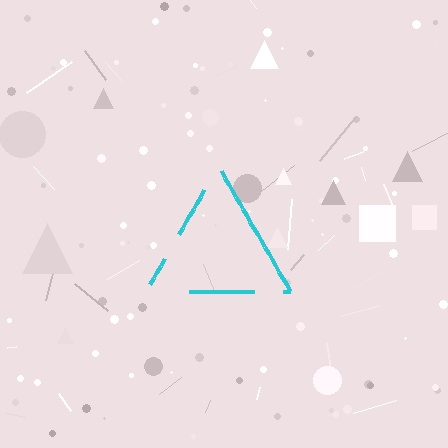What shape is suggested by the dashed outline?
The dashed outline suggests a triangle.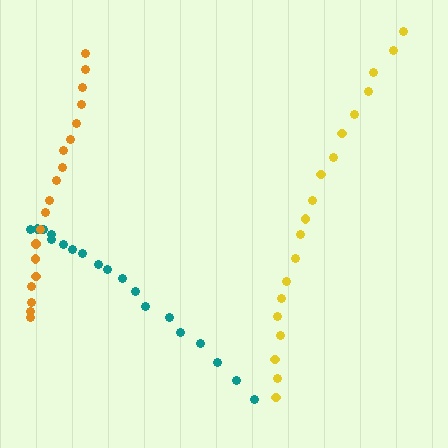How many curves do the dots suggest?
There are 3 distinct paths.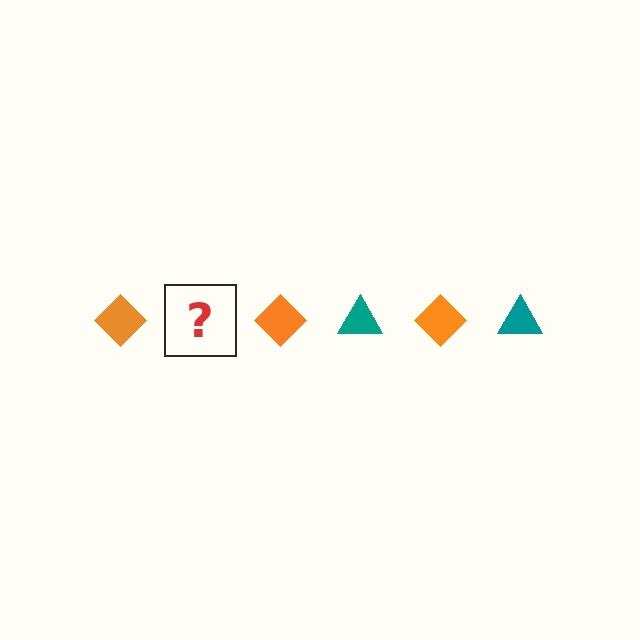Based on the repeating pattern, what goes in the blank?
The blank should be a teal triangle.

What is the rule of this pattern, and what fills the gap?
The rule is that the pattern alternates between orange diamond and teal triangle. The gap should be filled with a teal triangle.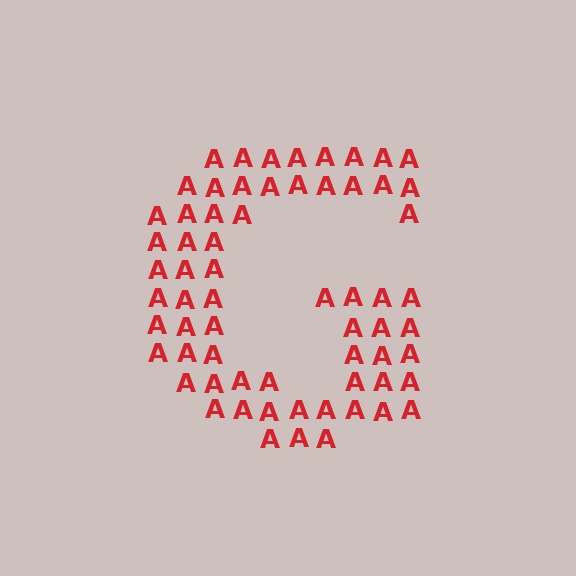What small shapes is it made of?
It is made of small letter A's.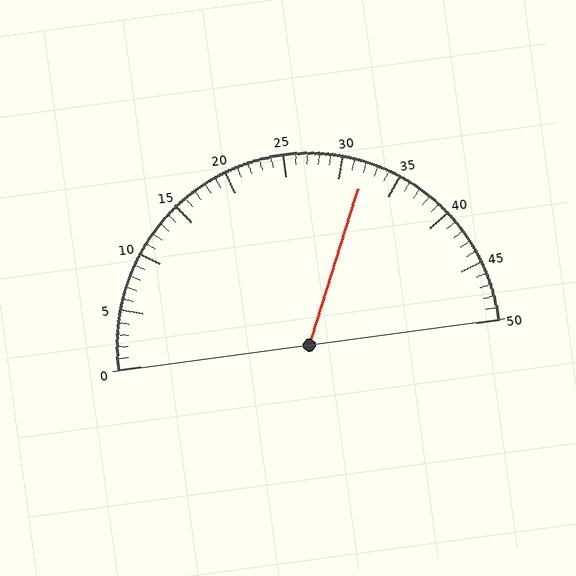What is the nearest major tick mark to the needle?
The nearest major tick mark is 30.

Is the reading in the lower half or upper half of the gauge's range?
The reading is in the upper half of the range (0 to 50).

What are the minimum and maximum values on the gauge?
The gauge ranges from 0 to 50.